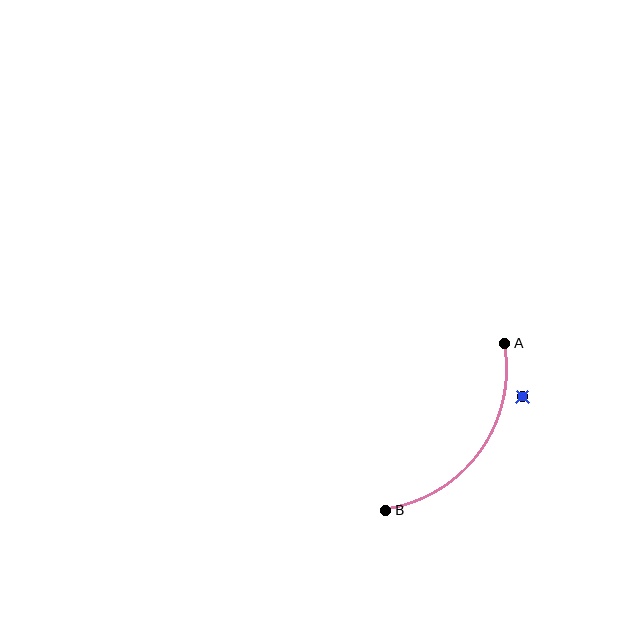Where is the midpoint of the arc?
The arc midpoint is the point on the curve farthest from the straight line joining A and B. It sits below and to the right of that line.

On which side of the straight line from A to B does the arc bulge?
The arc bulges below and to the right of the straight line connecting A and B.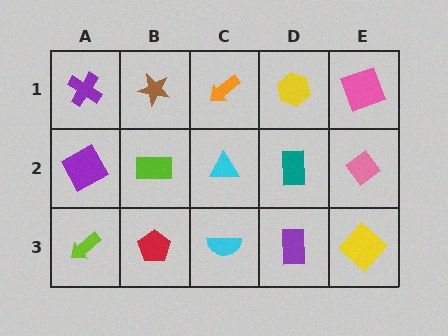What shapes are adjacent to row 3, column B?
A lime rectangle (row 2, column B), a lime arrow (row 3, column A), a cyan semicircle (row 3, column C).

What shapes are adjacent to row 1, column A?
A purple square (row 2, column A), a brown star (row 1, column B).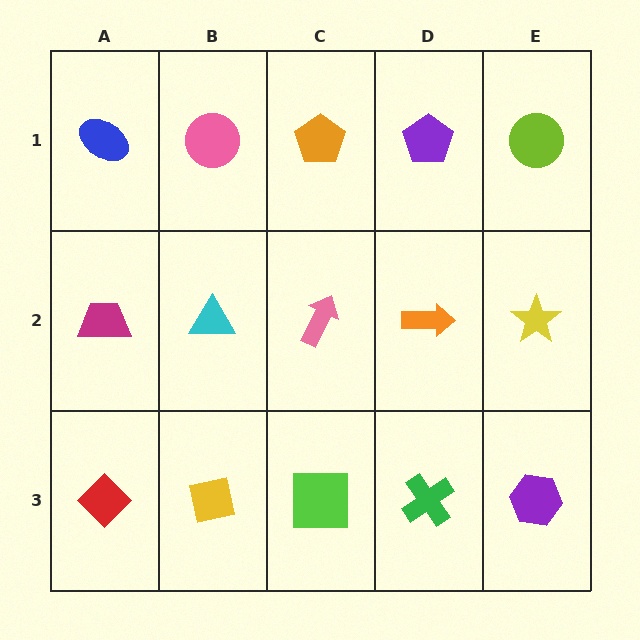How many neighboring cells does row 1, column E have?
2.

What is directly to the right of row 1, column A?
A pink circle.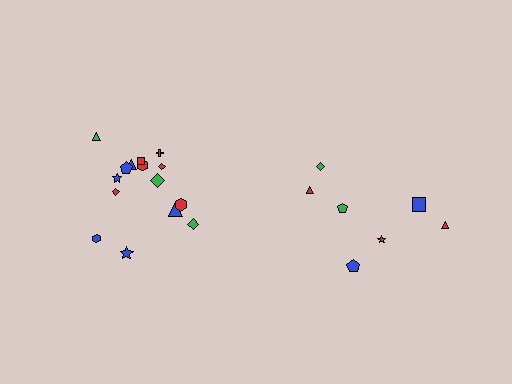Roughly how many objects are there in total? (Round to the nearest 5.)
Roughly 20 objects in total.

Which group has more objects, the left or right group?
The left group.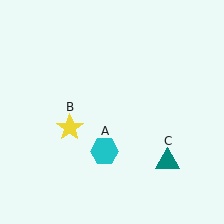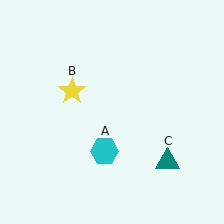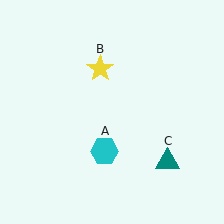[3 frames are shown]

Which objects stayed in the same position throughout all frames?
Cyan hexagon (object A) and teal triangle (object C) remained stationary.